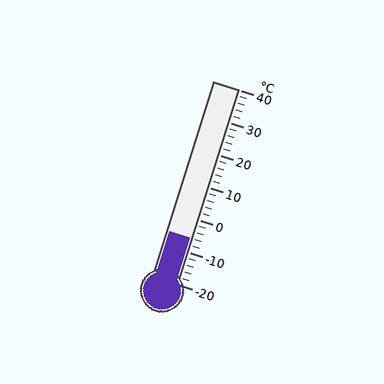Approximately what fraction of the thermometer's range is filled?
The thermometer is filled to approximately 25% of its range.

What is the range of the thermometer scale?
The thermometer scale ranges from -20°C to 40°C.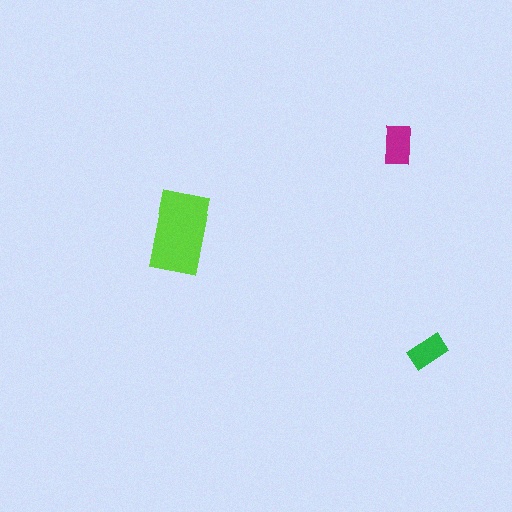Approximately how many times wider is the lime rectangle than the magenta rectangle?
About 2 times wider.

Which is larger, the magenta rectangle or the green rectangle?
The magenta one.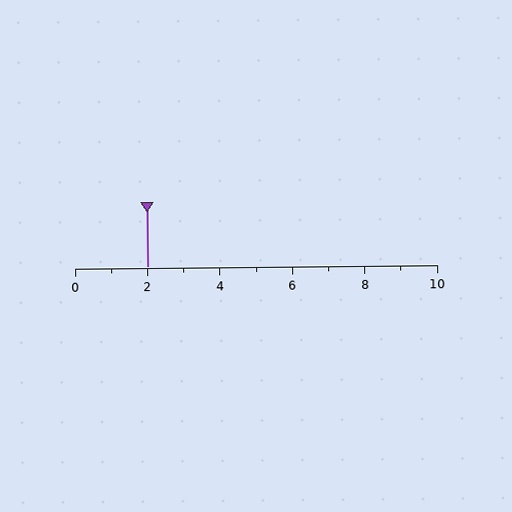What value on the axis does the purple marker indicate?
The marker indicates approximately 2.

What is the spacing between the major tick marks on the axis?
The major ticks are spaced 2 apart.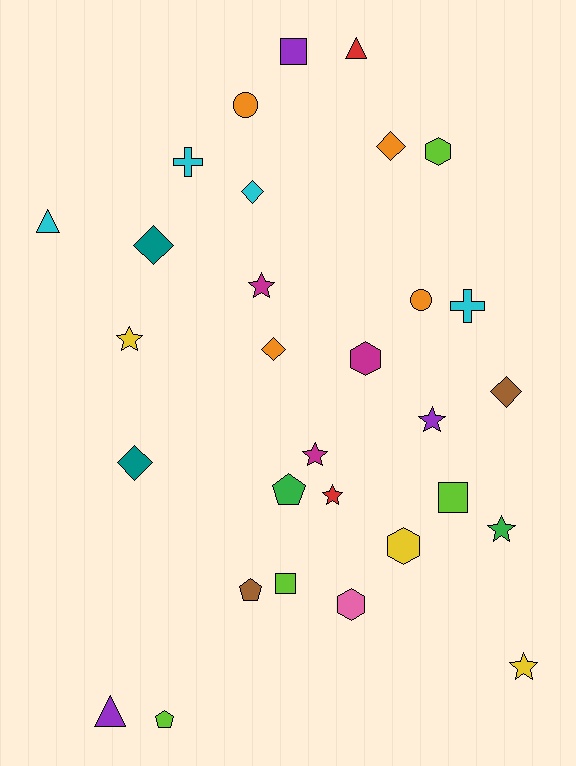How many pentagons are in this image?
There are 3 pentagons.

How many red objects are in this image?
There are 2 red objects.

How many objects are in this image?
There are 30 objects.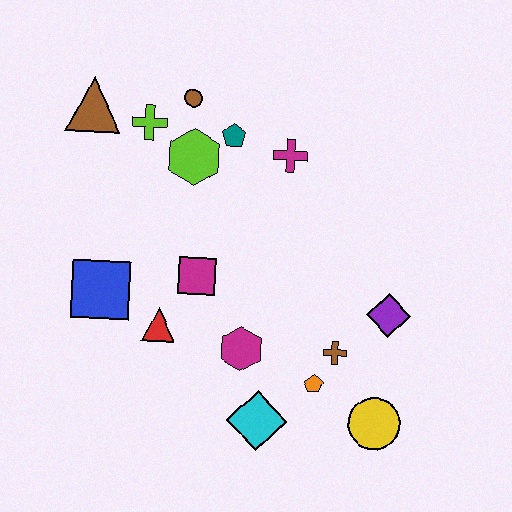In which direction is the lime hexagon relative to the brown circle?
The lime hexagon is below the brown circle.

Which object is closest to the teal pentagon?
The lime hexagon is closest to the teal pentagon.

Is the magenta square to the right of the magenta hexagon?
No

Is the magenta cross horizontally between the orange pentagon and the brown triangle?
Yes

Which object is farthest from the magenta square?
The yellow circle is farthest from the magenta square.